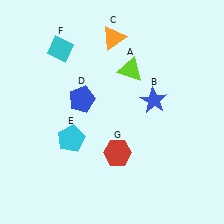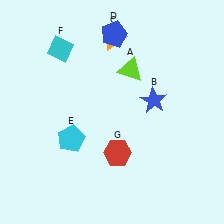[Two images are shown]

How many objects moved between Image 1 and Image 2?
1 object moved between the two images.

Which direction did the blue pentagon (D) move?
The blue pentagon (D) moved up.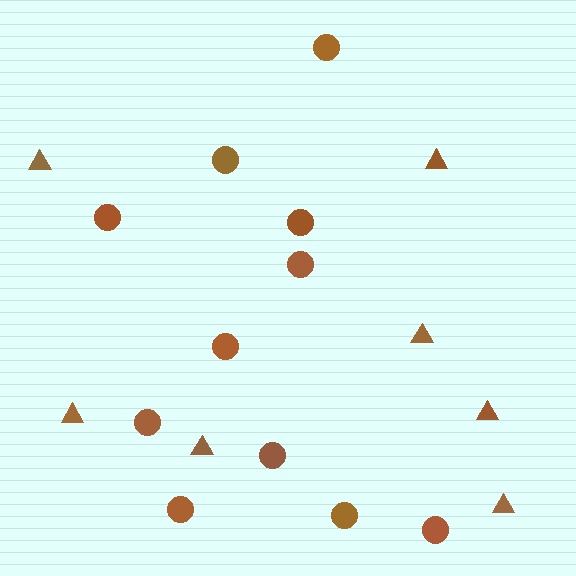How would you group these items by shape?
There are 2 groups: one group of triangles (7) and one group of circles (11).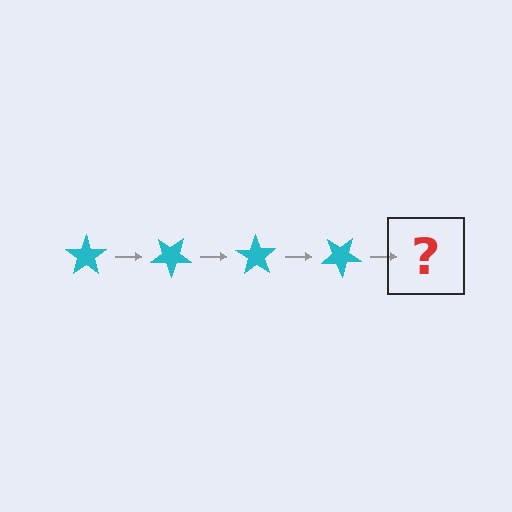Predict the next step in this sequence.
The next step is a cyan star rotated 140 degrees.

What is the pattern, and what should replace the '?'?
The pattern is that the star rotates 35 degrees each step. The '?' should be a cyan star rotated 140 degrees.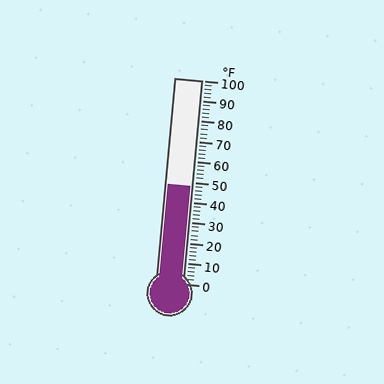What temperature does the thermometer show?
The thermometer shows approximately 48°F.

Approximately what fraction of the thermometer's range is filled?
The thermometer is filled to approximately 50% of its range.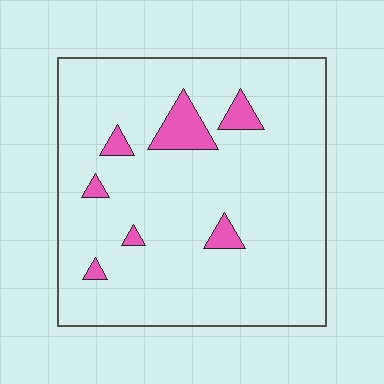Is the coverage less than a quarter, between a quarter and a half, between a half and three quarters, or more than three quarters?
Less than a quarter.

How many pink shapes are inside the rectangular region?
7.